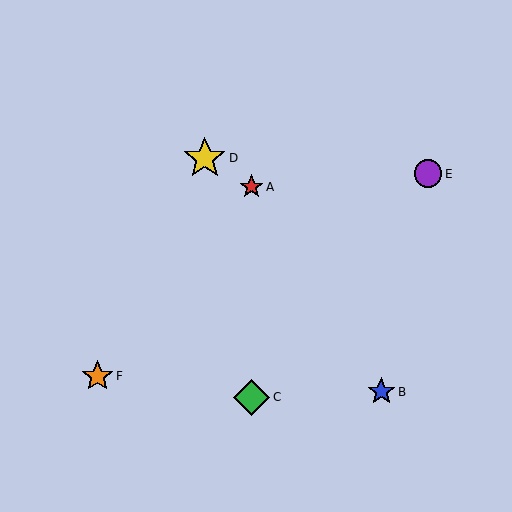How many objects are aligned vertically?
2 objects (A, C) are aligned vertically.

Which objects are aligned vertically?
Objects A, C are aligned vertically.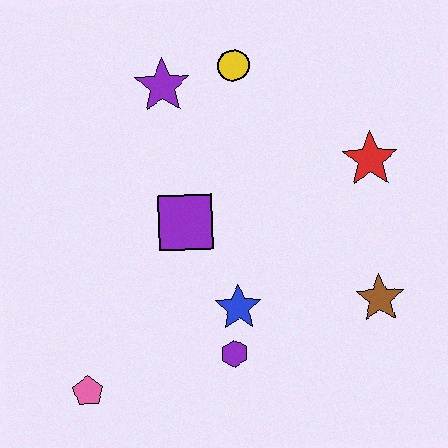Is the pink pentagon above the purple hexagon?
No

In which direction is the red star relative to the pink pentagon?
The red star is to the right of the pink pentagon.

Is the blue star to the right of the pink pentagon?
Yes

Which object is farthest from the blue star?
The yellow circle is farthest from the blue star.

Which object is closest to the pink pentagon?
The purple hexagon is closest to the pink pentagon.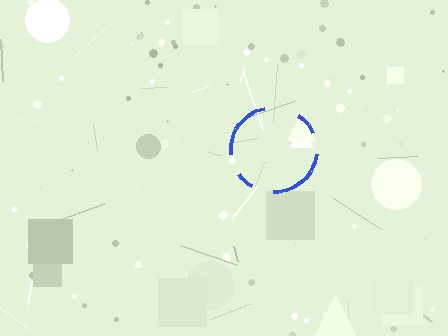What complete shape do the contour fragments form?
The contour fragments form a circle.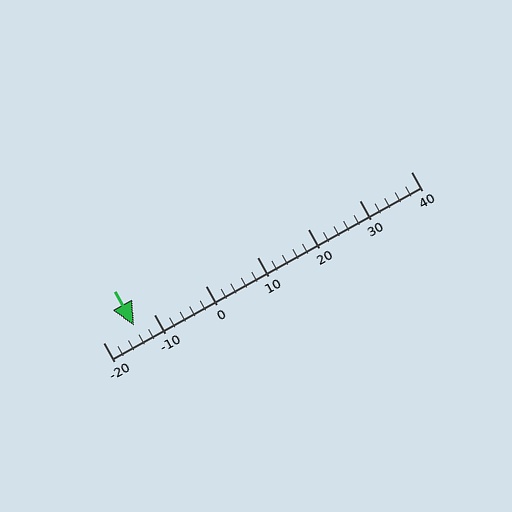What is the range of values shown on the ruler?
The ruler shows values from -20 to 40.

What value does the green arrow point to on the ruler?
The green arrow points to approximately -14.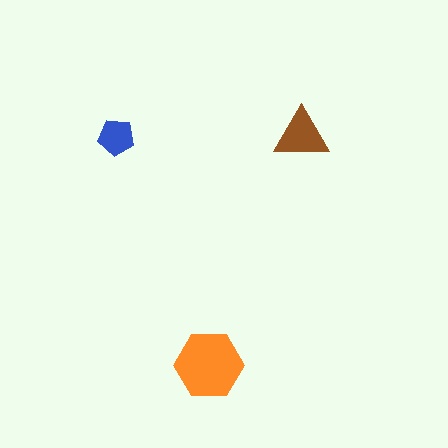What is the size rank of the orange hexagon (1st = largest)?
1st.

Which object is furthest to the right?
The brown triangle is rightmost.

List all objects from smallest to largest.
The blue pentagon, the brown triangle, the orange hexagon.